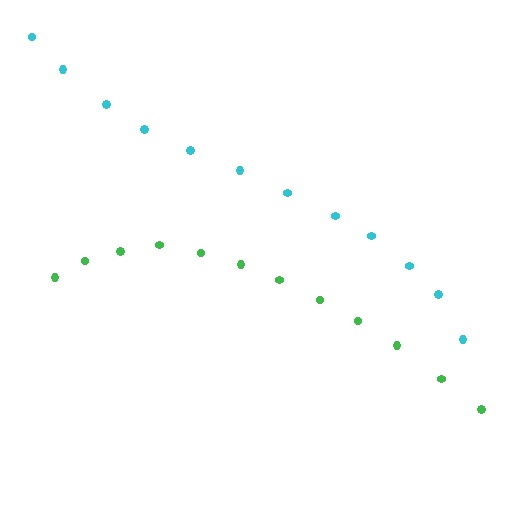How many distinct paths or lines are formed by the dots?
There are 2 distinct paths.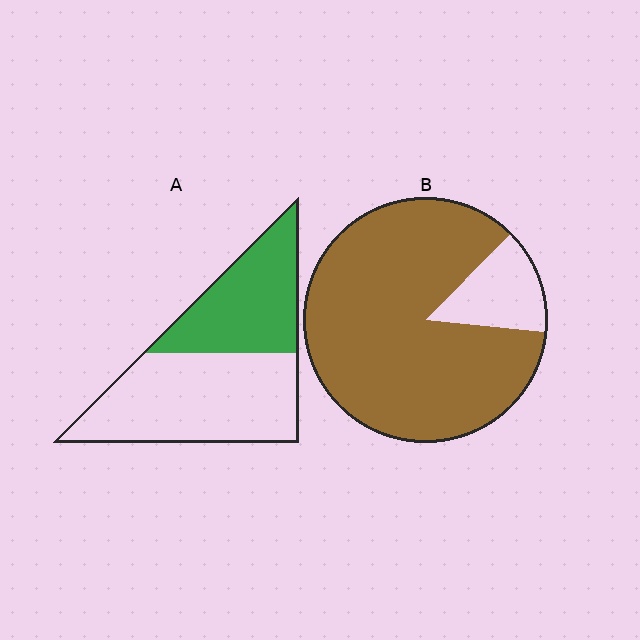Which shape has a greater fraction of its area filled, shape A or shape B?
Shape B.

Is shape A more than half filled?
No.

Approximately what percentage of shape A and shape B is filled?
A is approximately 40% and B is approximately 85%.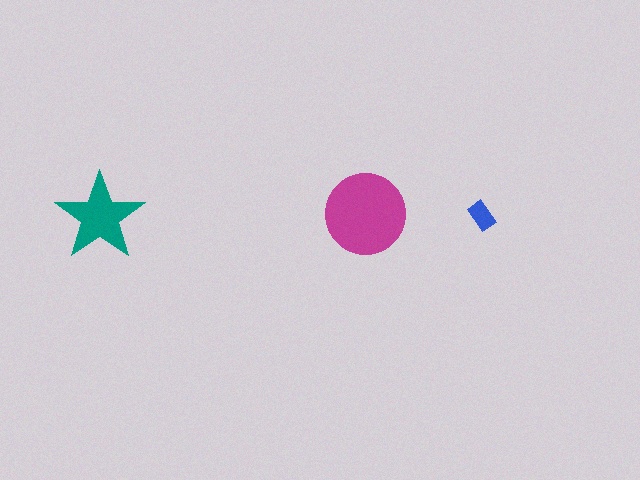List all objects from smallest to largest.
The blue rectangle, the teal star, the magenta circle.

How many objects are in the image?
There are 3 objects in the image.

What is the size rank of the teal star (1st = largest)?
2nd.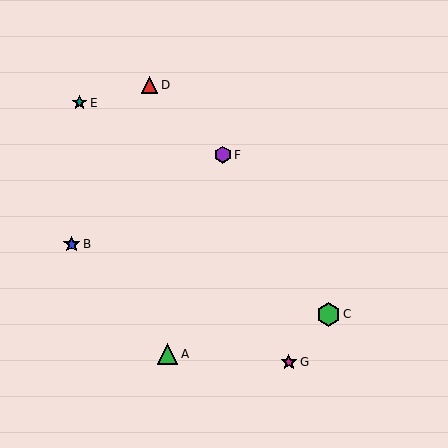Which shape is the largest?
The green hexagon (labeled C) is the largest.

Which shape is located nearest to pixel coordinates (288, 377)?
The magenta star (labeled G) at (289, 362) is nearest to that location.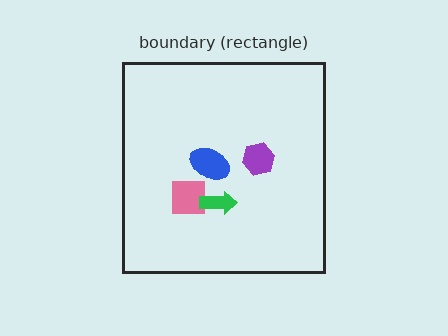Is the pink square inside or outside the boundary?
Inside.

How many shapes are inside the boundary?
4 inside, 0 outside.